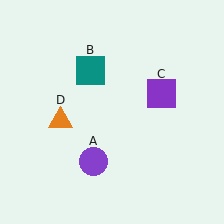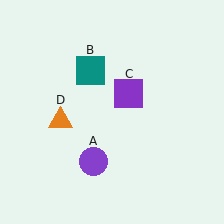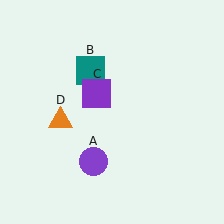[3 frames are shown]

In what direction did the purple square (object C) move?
The purple square (object C) moved left.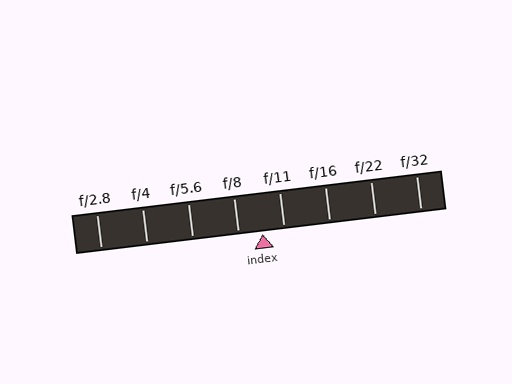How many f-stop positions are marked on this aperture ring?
There are 8 f-stop positions marked.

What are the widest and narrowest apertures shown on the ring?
The widest aperture shown is f/2.8 and the narrowest is f/32.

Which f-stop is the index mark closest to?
The index mark is closest to f/11.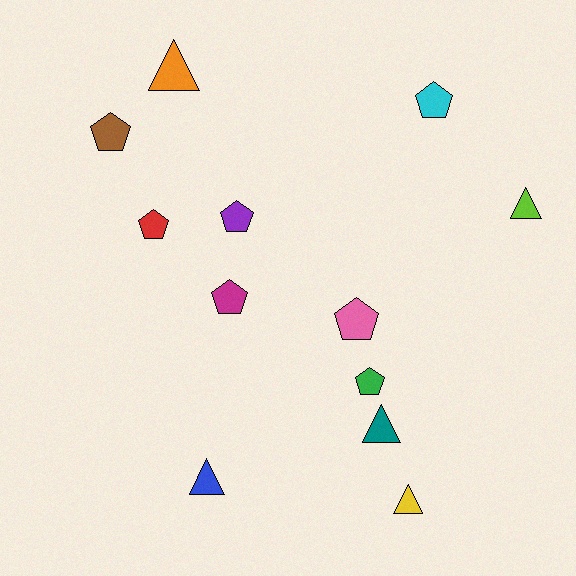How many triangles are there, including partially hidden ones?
There are 5 triangles.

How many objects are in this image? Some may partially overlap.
There are 12 objects.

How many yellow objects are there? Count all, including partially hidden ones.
There is 1 yellow object.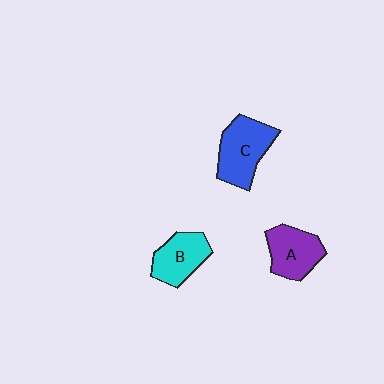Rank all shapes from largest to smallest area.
From largest to smallest: C (blue), A (purple), B (cyan).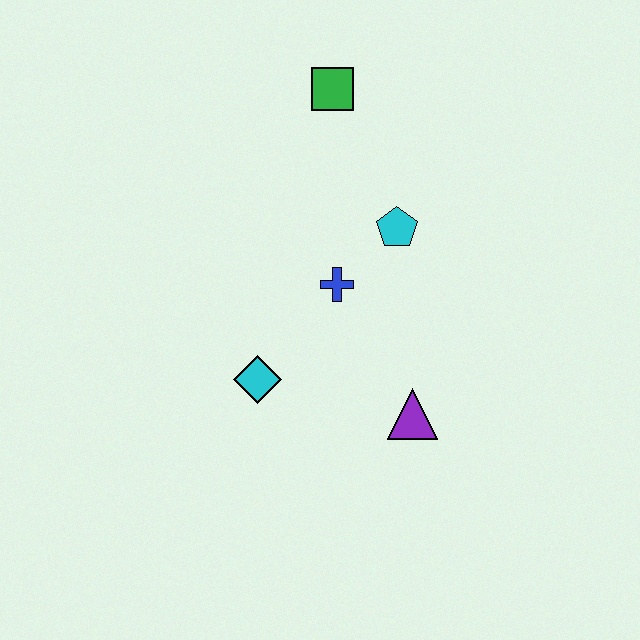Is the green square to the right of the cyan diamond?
Yes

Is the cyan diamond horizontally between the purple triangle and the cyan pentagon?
No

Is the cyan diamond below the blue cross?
Yes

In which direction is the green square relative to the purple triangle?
The green square is above the purple triangle.